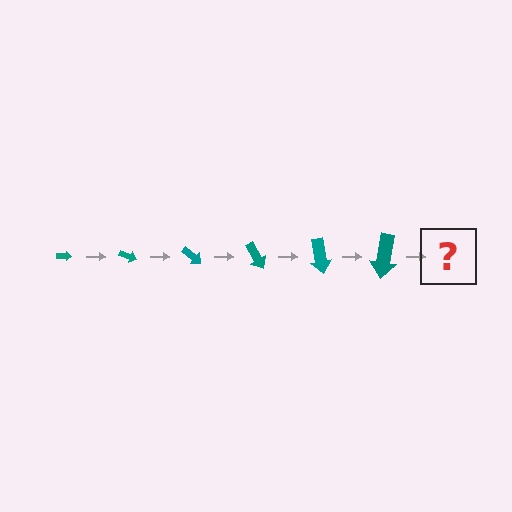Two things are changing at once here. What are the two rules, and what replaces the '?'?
The two rules are that the arrow grows larger each step and it rotates 20 degrees each step. The '?' should be an arrow, larger than the previous one and rotated 120 degrees from the start.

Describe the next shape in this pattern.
It should be an arrow, larger than the previous one and rotated 120 degrees from the start.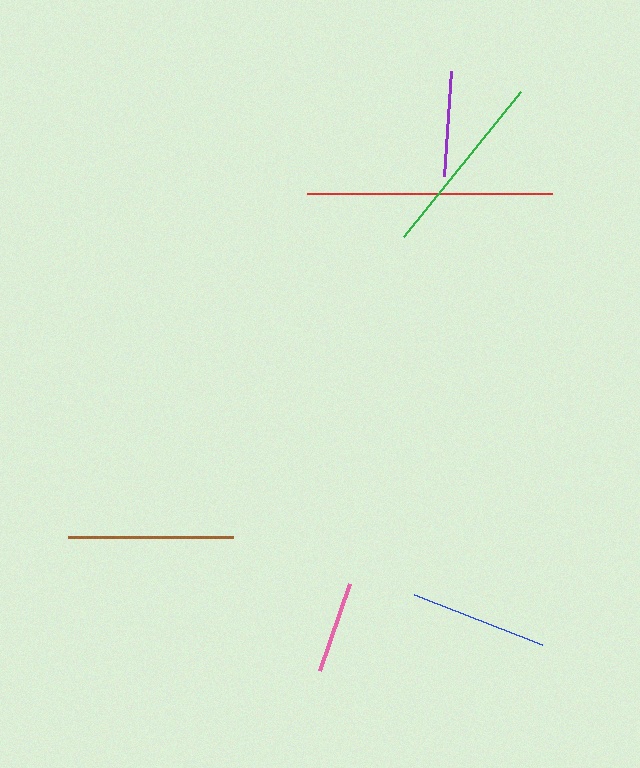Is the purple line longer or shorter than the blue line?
The blue line is longer than the purple line.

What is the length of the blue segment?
The blue segment is approximately 138 pixels long.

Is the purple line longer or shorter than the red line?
The red line is longer than the purple line.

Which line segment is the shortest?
The pink line is the shortest at approximately 92 pixels.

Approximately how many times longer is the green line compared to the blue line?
The green line is approximately 1.4 times the length of the blue line.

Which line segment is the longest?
The red line is the longest at approximately 245 pixels.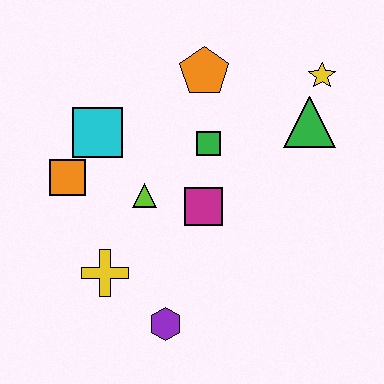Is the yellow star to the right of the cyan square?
Yes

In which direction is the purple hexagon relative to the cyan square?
The purple hexagon is below the cyan square.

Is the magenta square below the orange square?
Yes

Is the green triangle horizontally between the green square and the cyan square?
No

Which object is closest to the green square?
The magenta square is closest to the green square.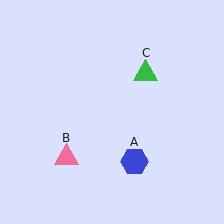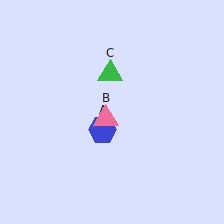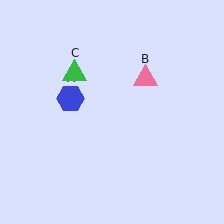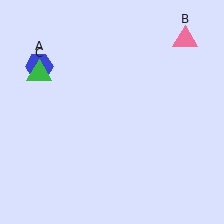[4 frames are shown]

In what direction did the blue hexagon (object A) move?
The blue hexagon (object A) moved up and to the left.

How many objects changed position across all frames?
3 objects changed position: blue hexagon (object A), pink triangle (object B), green triangle (object C).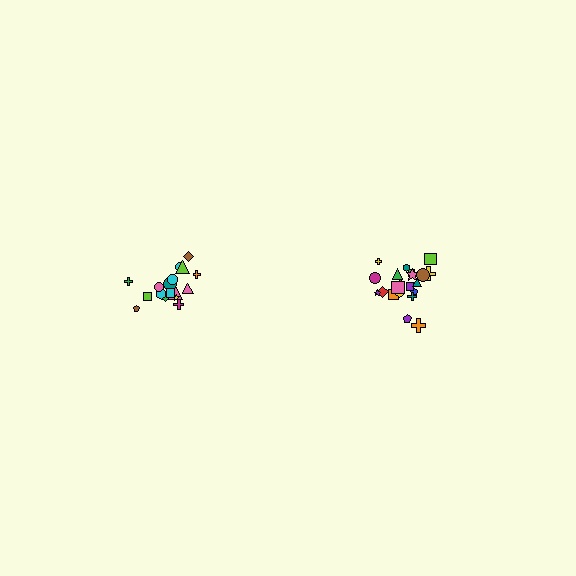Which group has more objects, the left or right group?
The right group.